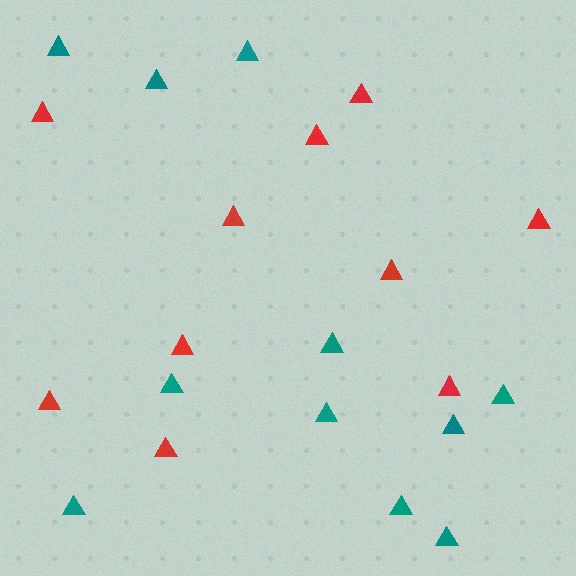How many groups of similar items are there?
There are 2 groups: one group of red triangles (10) and one group of teal triangles (11).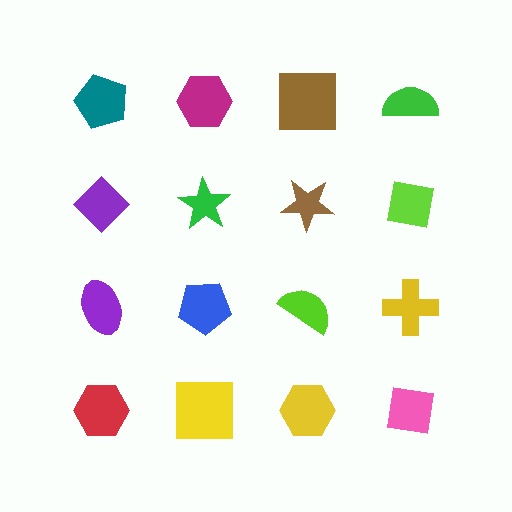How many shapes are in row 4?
4 shapes.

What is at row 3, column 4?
A yellow cross.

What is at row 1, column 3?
A brown square.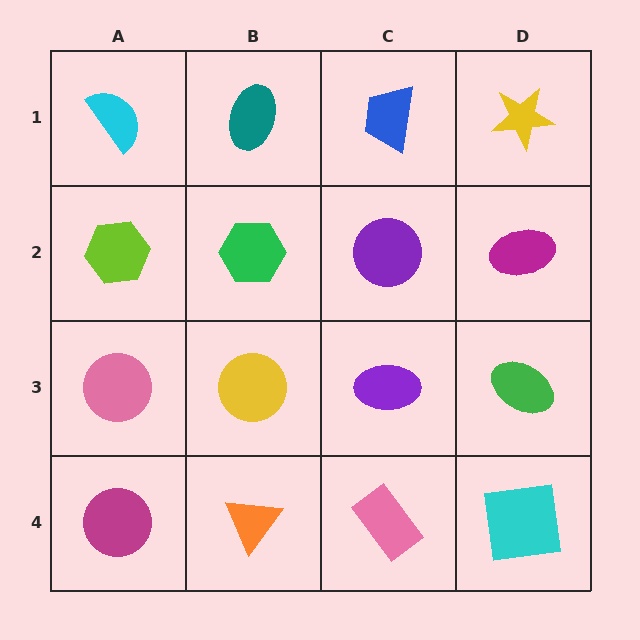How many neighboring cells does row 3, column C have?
4.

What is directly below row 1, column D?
A magenta ellipse.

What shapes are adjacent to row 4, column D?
A green ellipse (row 3, column D), a pink rectangle (row 4, column C).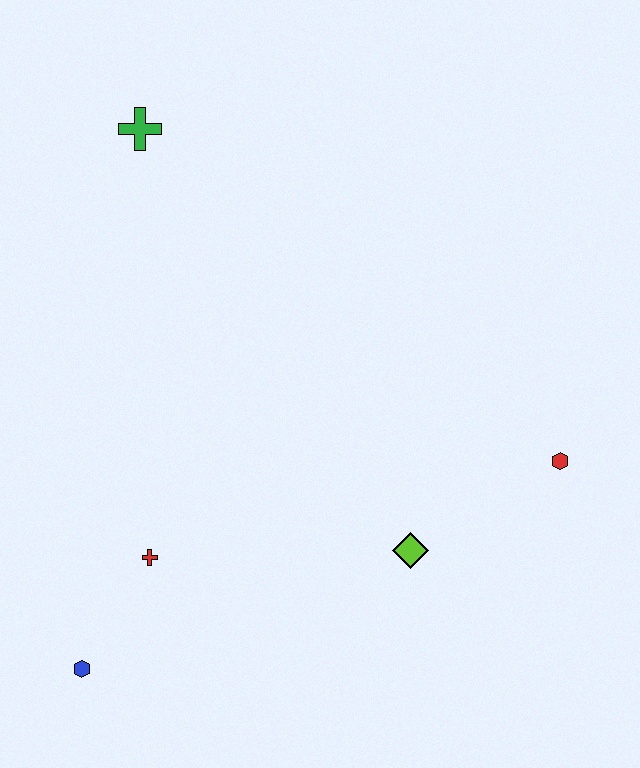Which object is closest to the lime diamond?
The red hexagon is closest to the lime diamond.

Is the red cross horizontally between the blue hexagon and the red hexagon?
Yes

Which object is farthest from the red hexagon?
The green cross is farthest from the red hexagon.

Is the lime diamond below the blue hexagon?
No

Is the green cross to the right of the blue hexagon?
Yes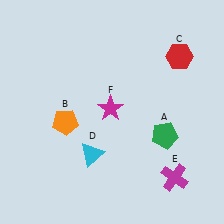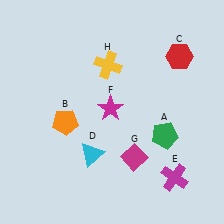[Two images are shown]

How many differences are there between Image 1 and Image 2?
There are 2 differences between the two images.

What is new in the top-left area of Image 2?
A yellow cross (H) was added in the top-left area of Image 2.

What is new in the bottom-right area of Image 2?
A magenta diamond (G) was added in the bottom-right area of Image 2.